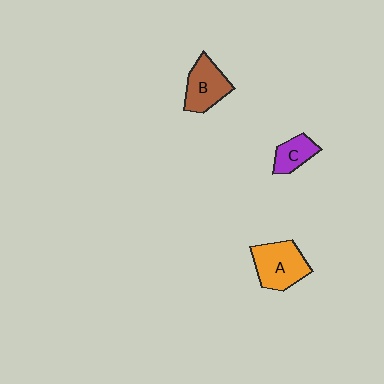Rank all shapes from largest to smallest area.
From largest to smallest: A (orange), B (brown), C (purple).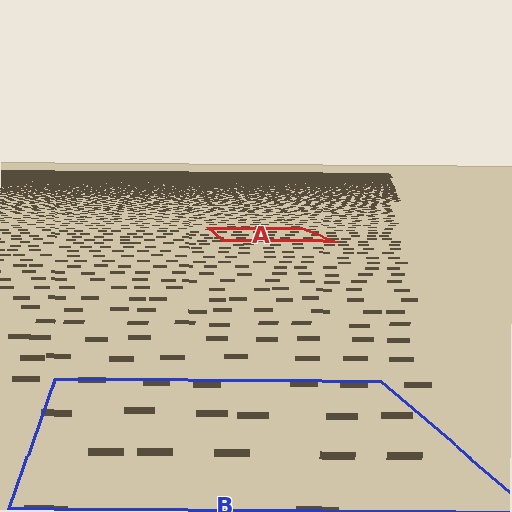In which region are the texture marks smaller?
The texture marks are smaller in region A, because it is farther away.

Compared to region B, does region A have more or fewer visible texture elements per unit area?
Region A has more texture elements per unit area — they are packed more densely because it is farther away.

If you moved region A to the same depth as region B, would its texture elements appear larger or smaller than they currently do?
They would appear larger. At a closer depth, the same texture elements are projected at a bigger on-screen size.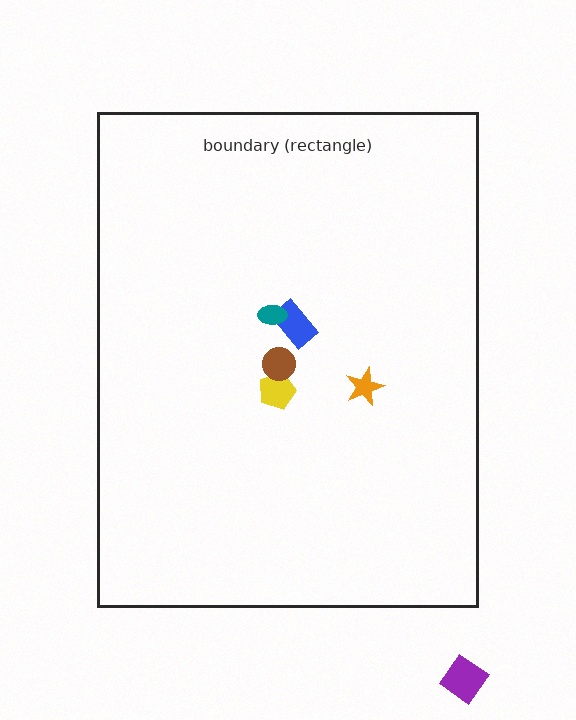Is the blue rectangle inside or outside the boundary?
Inside.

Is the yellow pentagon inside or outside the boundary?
Inside.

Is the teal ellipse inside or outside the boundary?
Inside.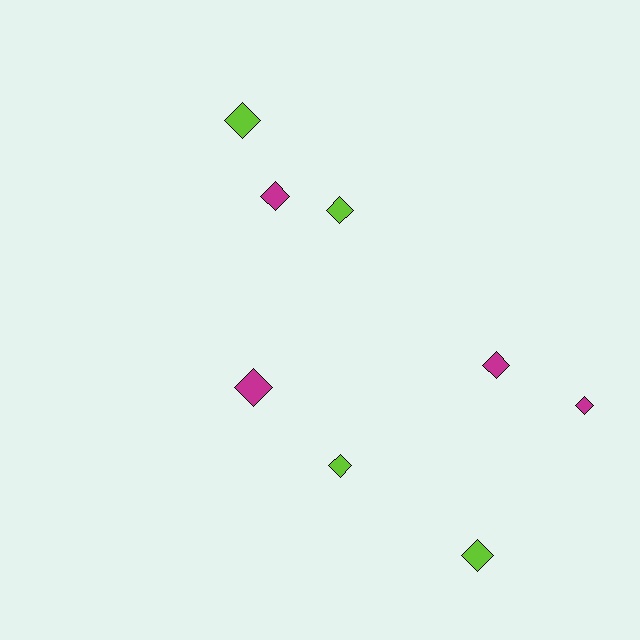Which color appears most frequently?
Lime, with 4 objects.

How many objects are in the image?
There are 8 objects.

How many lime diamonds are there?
There are 4 lime diamonds.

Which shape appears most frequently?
Diamond, with 8 objects.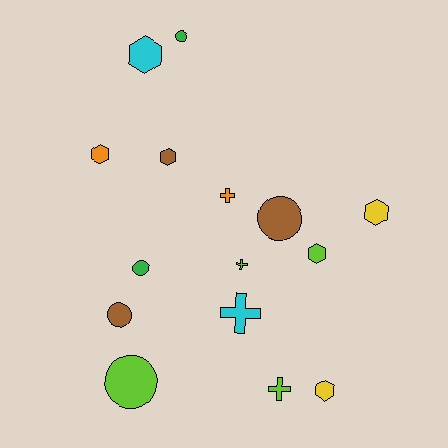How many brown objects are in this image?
There are 3 brown objects.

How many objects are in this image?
There are 15 objects.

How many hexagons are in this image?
There are 6 hexagons.